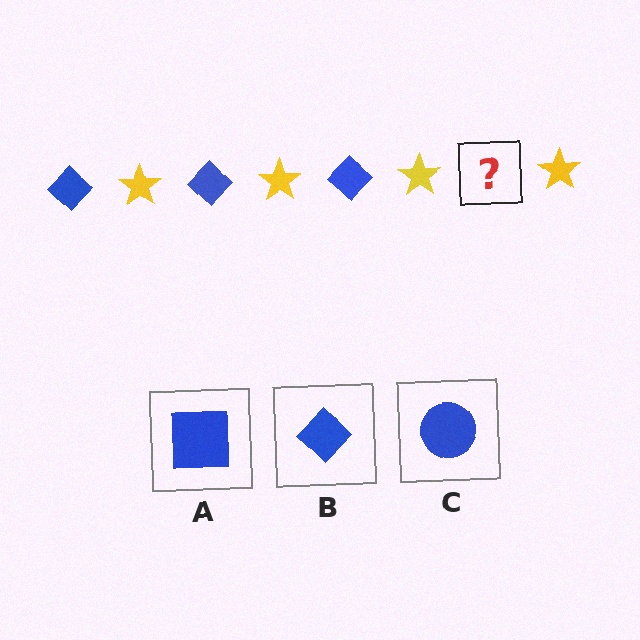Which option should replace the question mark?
Option B.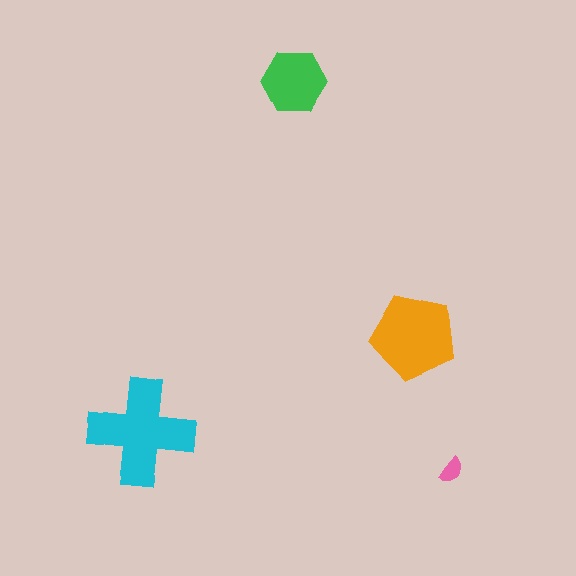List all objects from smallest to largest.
The pink semicircle, the green hexagon, the orange pentagon, the cyan cross.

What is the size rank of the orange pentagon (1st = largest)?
2nd.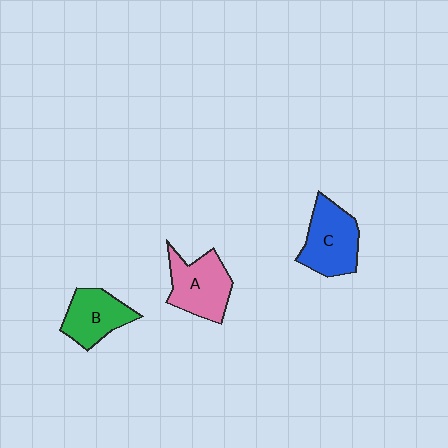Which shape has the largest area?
Shape C (blue).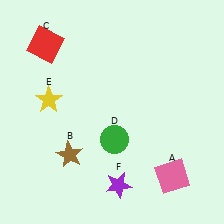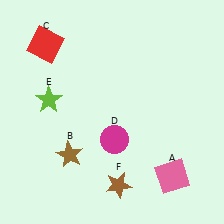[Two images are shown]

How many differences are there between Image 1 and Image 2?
There are 3 differences between the two images.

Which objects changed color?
D changed from green to magenta. E changed from yellow to lime. F changed from purple to brown.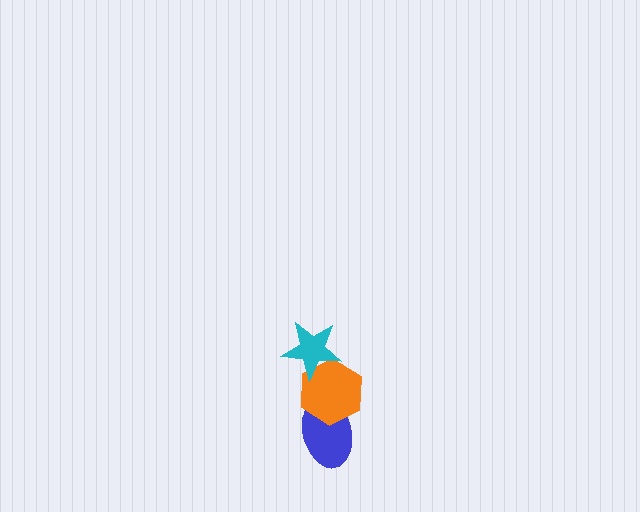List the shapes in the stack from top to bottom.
From top to bottom: the cyan star, the orange hexagon, the blue ellipse.